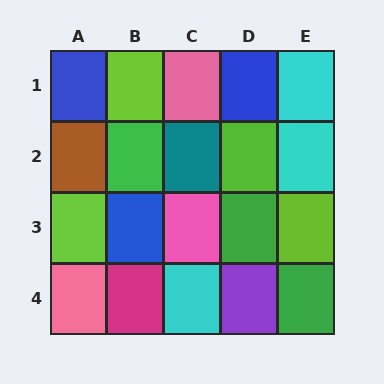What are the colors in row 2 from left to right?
Brown, green, teal, lime, cyan.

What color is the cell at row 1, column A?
Blue.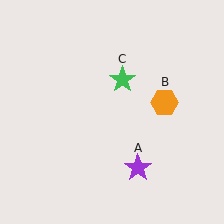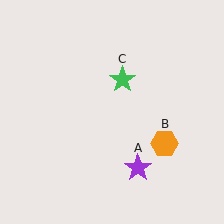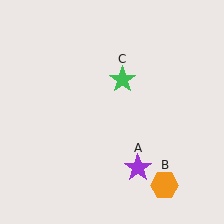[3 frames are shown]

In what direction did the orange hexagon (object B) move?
The orange hexagon (object B) moved down.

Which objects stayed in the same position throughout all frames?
Purple star (object A) and green star (object C) remained stationary.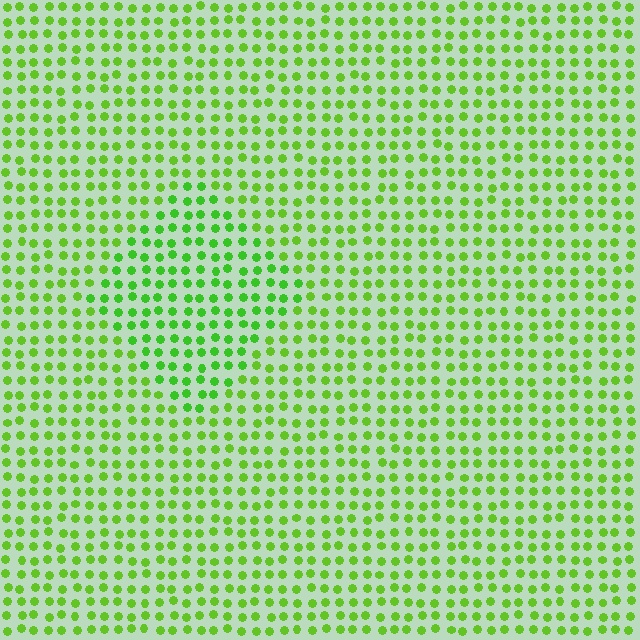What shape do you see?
I see a diamond.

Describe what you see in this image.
The image is filled with small lime elements in a uniform arrangement. A diamond-shaped region is visible where the elements are tinted to a slightly different hue, forming a subtle color boundary.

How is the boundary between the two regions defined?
The boundary is defined purely by a slight shift in hue (about 17 degrees). Spacing, size, and orientation are identical on both sides.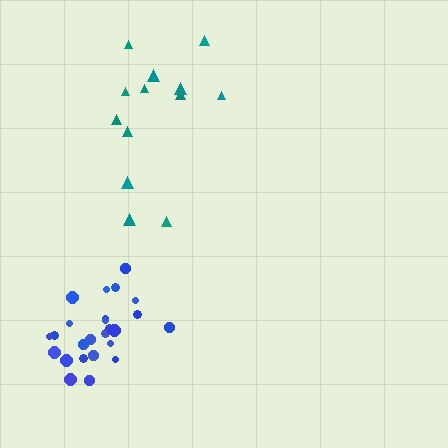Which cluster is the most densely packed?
Blue.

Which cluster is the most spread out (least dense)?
Teal.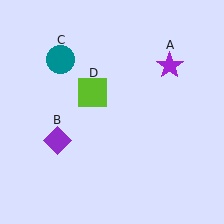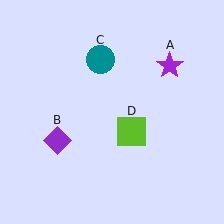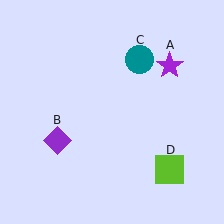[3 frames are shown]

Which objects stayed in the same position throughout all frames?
Purple star (object A) and purple diamond (object B) remained stationary.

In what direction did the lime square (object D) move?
The lime square (object D) moved down and to the right.